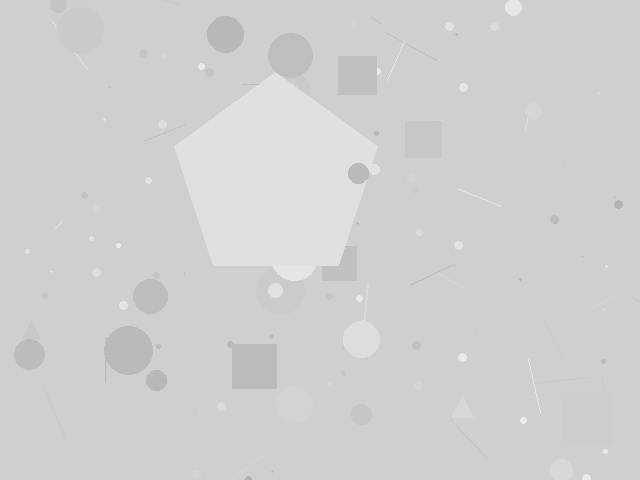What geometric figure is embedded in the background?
A pentagon is embedded in the background.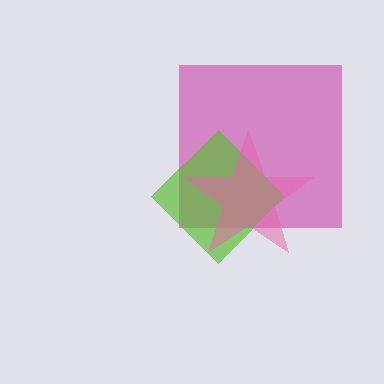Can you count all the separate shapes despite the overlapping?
Yes, there are 3 separate shapes.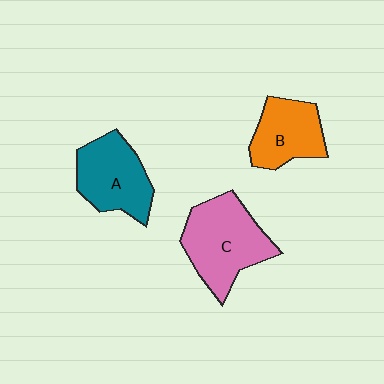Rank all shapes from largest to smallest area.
From largest to smallest: C (pink), A (teal), B (orange).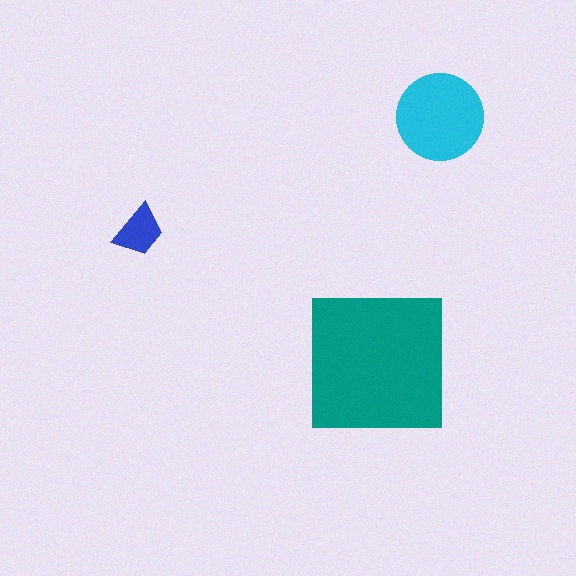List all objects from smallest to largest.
The blue trapezoid, the cyan circle, the teal square.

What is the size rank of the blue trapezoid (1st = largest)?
3rd.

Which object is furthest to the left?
The blue trapezoid is leftmost.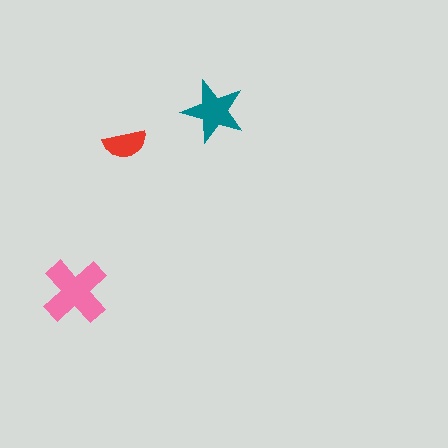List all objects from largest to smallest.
The pink cross, the teal star, the red semicircle.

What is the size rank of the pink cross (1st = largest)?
1st.